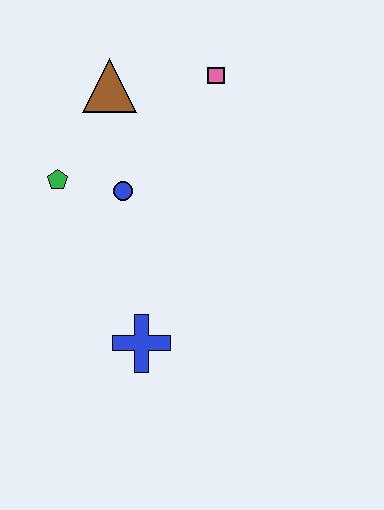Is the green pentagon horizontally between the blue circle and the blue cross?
No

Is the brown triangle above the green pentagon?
Yes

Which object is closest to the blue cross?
The blue circle is closest to the blue cross.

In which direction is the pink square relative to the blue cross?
The pink square is above the blue cross.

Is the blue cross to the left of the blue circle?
No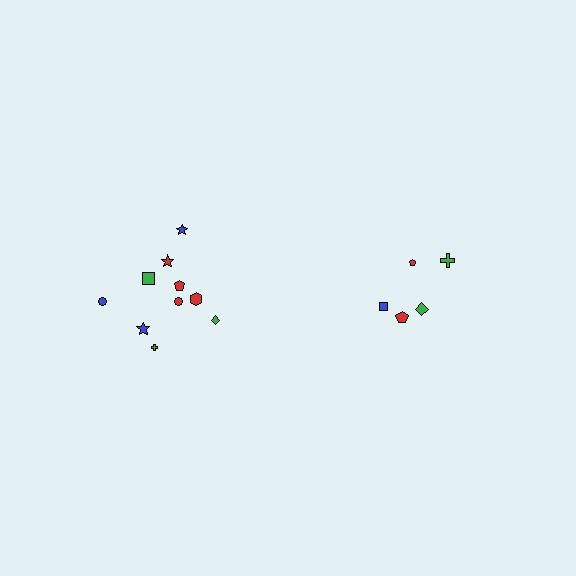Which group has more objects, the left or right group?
The left group.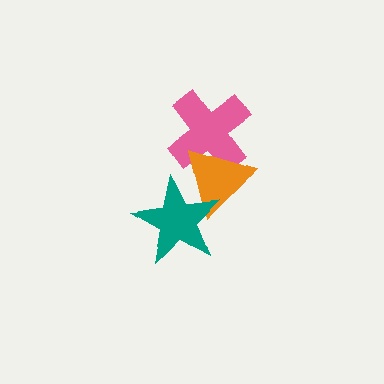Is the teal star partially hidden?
No, no other shape covers it.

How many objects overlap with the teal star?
1 object overlaps with the teal star.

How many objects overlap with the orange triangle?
2 objects overlap with the orange triangle.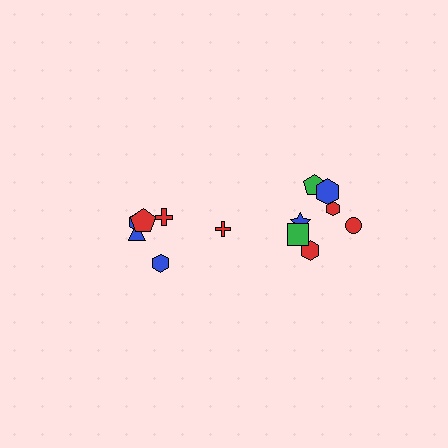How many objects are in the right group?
There are 8 objects.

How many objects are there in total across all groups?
There are 13 objects.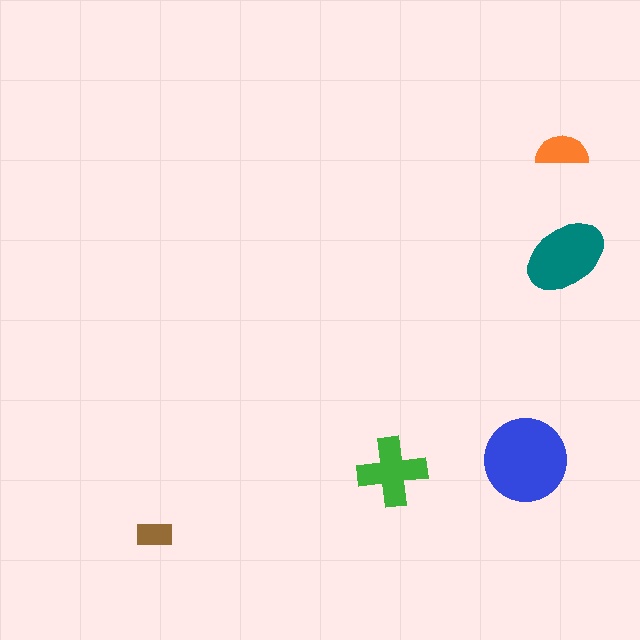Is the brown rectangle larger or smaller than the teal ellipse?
Smaller.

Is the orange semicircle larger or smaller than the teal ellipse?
Smaller.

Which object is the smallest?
The brown rectangle.